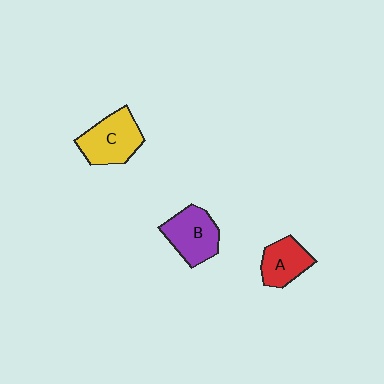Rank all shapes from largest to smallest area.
From largest to smallest: C (yellow), B (purple), A (red).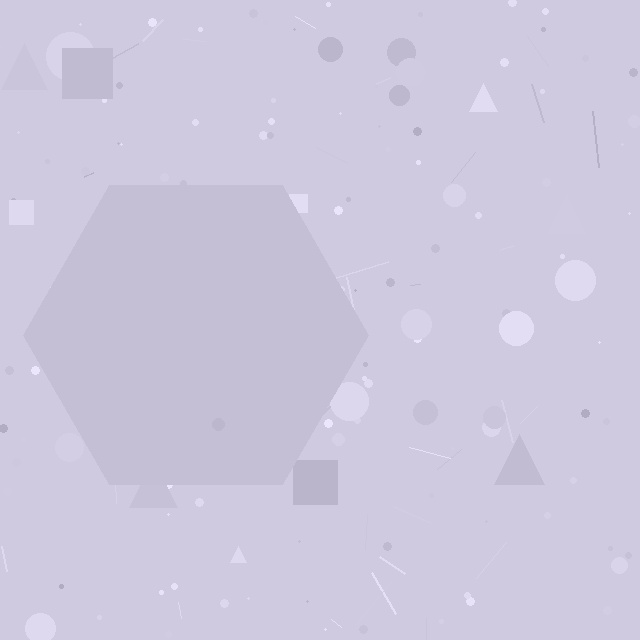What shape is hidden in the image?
A hexagon is hidden in the image.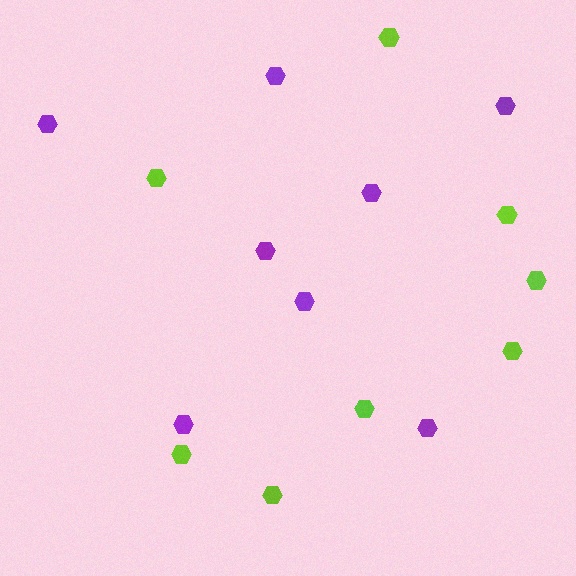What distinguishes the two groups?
There are 2 groups: one group of purple hexagons (8) and one group of lime hexagons (8).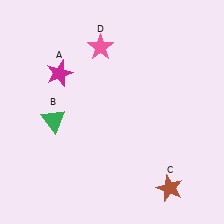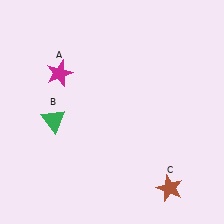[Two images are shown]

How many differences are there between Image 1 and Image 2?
There is 1 difference between the two images.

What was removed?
The pink star (D) was removed in Image 2.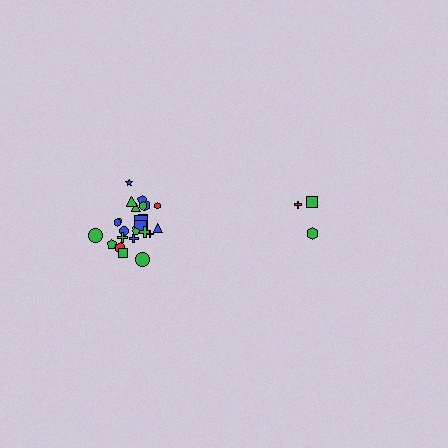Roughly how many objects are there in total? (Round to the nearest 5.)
Roughly 30 objects in total.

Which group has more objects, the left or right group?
The left group.